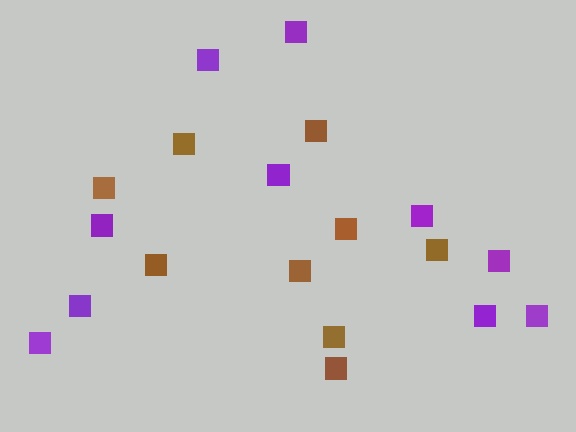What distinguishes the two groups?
There are 2 groups: one group of purple squares (10) and one group of brown squares (9).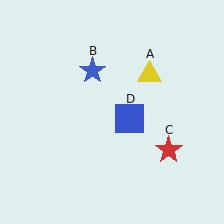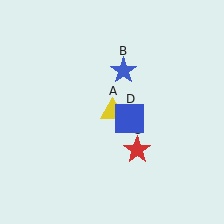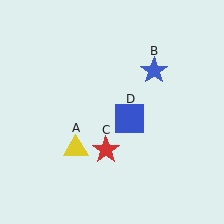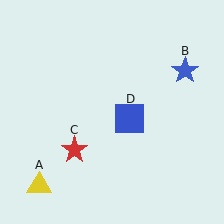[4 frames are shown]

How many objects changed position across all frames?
3 objects changed position: yellow triangle (object A), blue star (object B), red star (object C).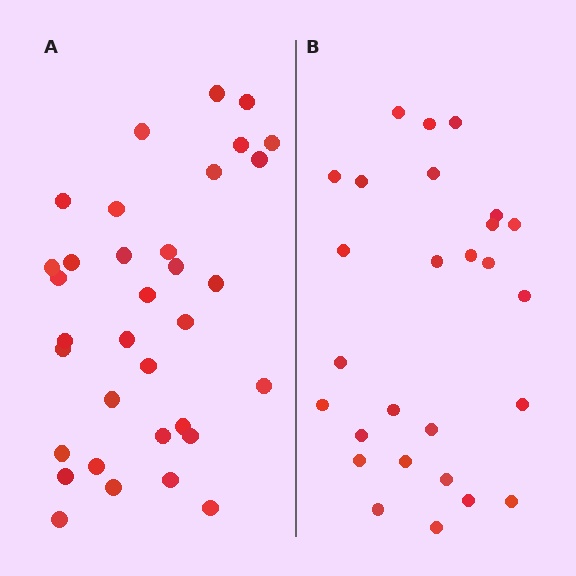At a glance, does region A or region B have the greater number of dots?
Region A (the left region) has more dots.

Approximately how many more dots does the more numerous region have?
Region A has roughly 8 or so more dots than region B.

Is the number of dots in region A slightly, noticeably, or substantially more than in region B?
Region A has noticeably more, but not dramatically so. The ratio is roughly 1.3 to 1.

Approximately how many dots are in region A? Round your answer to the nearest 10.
About 30 dots. (The exact count is 34, which rounds to 30.)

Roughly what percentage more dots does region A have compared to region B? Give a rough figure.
About 25% more.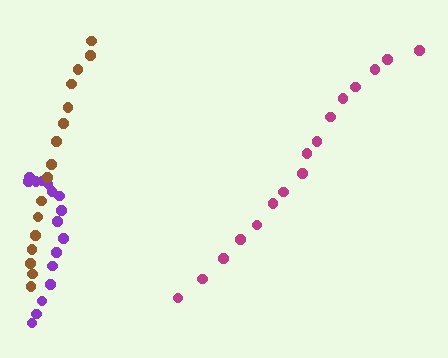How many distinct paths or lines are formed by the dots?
There are 3 distinct paths.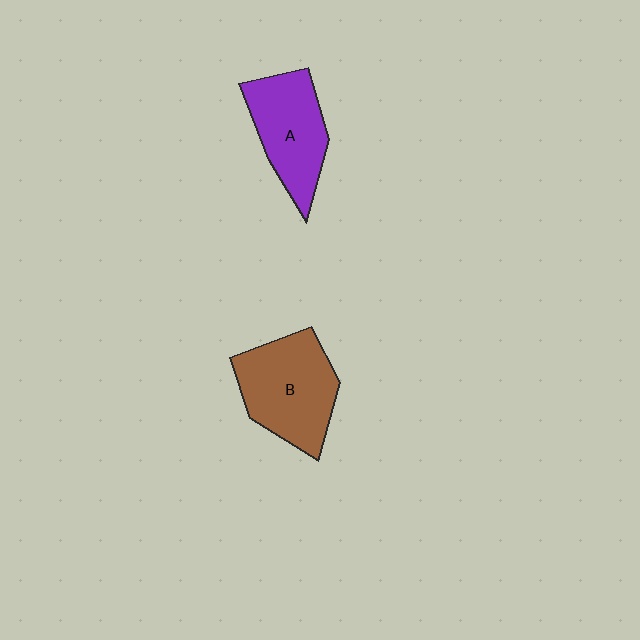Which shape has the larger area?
Shape B (brown).